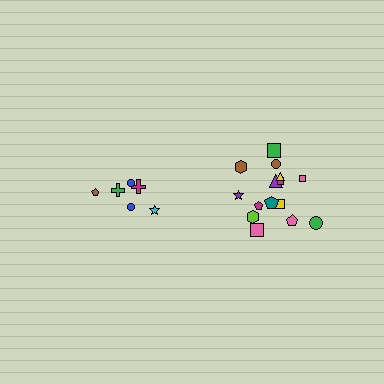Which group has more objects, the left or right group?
The right group.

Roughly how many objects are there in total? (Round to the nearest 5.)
Roughly 20 objects in total.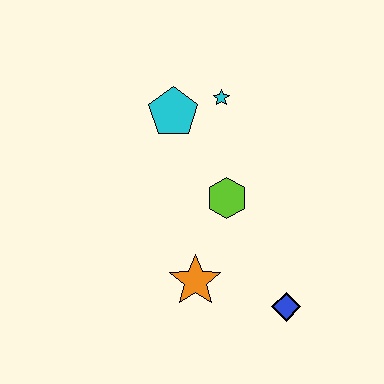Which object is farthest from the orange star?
The cyan star is farthest from the orange star.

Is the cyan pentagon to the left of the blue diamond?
Yes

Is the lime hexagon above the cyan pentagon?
No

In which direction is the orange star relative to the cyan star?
The orange star is below the cyan star.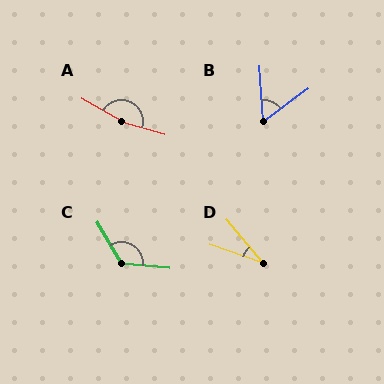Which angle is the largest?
A, at approximately 166 degrees.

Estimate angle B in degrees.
Approximately 57 degrees.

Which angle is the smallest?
D, at approximately 31 degrees.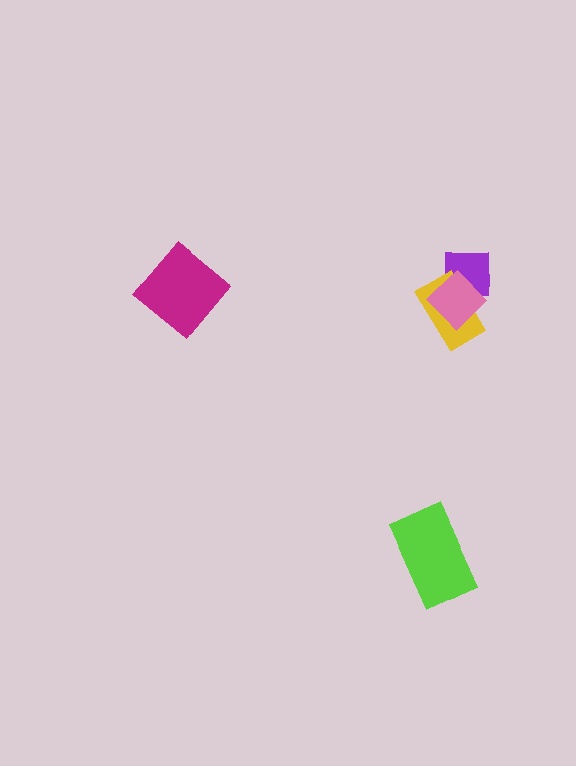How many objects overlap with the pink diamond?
2 objects overlap with the pink diamond.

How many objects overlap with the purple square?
2 objects overlap with the purple square.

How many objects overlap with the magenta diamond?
0 objects overlap with the magenta diamond.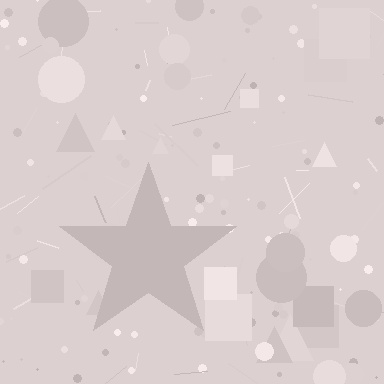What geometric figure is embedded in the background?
A star is embedded in the background.